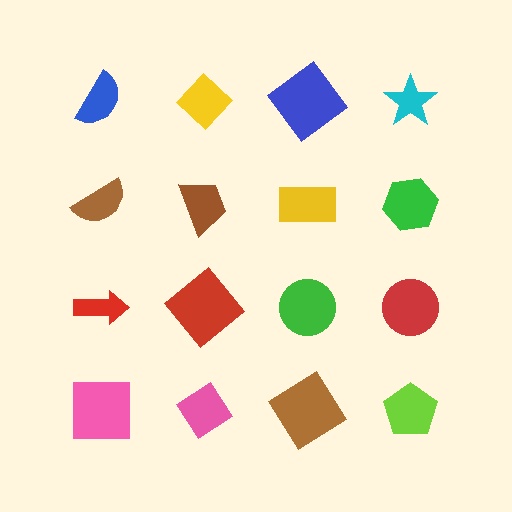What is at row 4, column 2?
A pink diamond.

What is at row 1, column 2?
A yellow diamond.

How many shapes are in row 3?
4 shapes.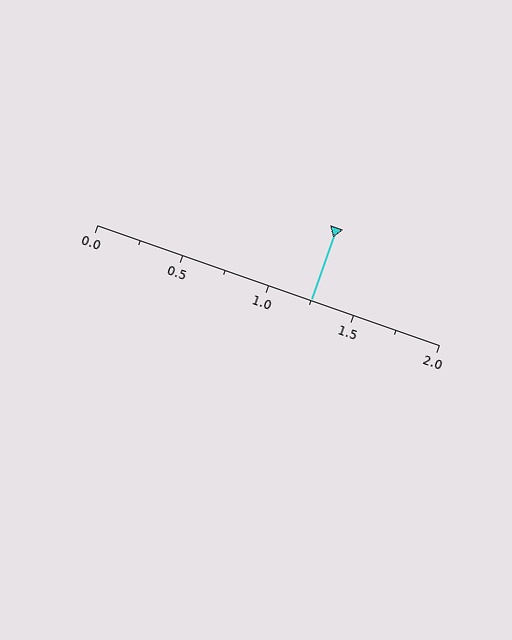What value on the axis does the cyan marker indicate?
The marker indicates approximately 1.25.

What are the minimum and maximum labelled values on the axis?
The axis runs from 0.0 to 2.0.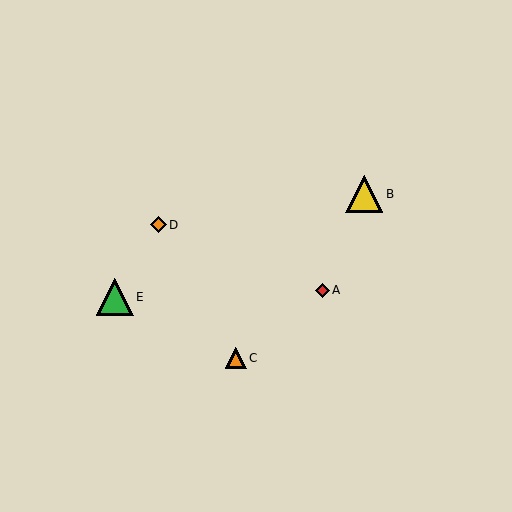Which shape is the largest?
The yellow triangle (labeled B) is the largest.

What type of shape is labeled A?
Shape A is a red diamond.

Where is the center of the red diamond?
The center of the red diamond is at (322, 290).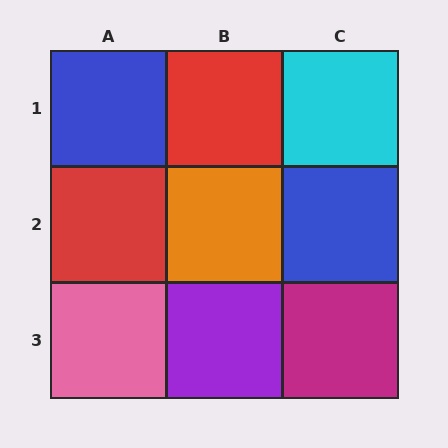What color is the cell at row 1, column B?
Red.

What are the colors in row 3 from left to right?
Pink, purple, magenta.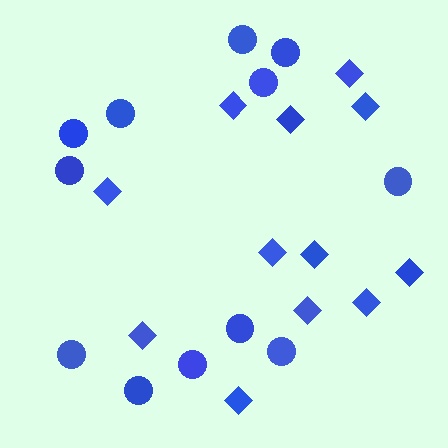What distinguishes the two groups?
There are 2 groups: one group of circles (12) and one group of diamonds (12).